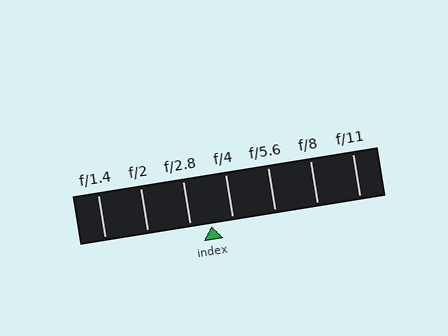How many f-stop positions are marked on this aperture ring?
There are 7 f-stop positions marked.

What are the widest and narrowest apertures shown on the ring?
The widest aperture shown is f/1.4 and the narrowest is f/11.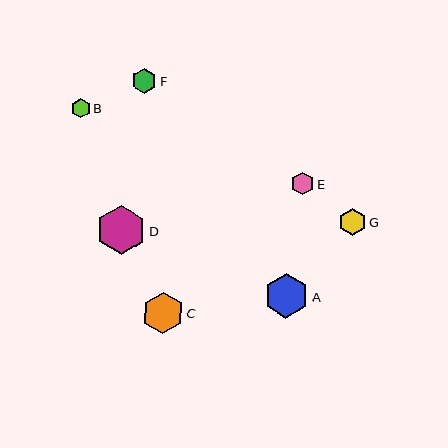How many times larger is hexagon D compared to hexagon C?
Hexagon D is approximately 1.2 times the size of hexagon C.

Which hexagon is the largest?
Hexagon D is the largest with a size of approximately 49 pixels.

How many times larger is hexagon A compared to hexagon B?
Hexagon A is approximately 2.3 times the size of hexagon B.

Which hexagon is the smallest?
Hexagon B is the smallest with a size of approximately 19 pixels.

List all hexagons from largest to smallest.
From largest to smallest: D, A, C, G, F, E, B.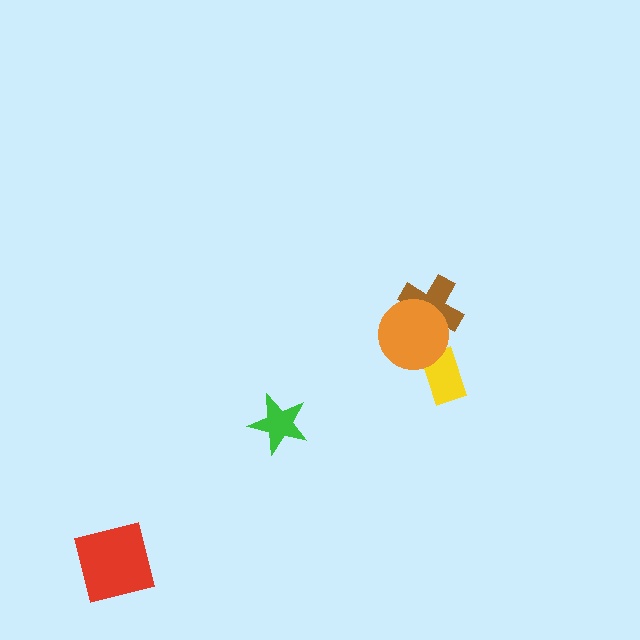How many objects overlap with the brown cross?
1 object overlaps with the brown cross.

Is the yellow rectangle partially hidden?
Yes, it is partially covered by another shape.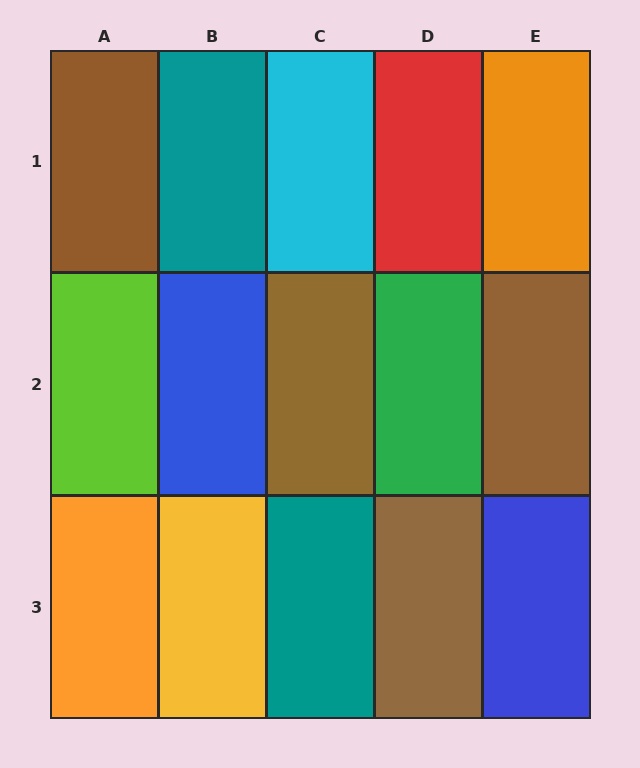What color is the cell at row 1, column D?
Red.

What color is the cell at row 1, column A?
Brown.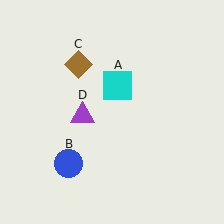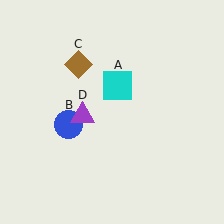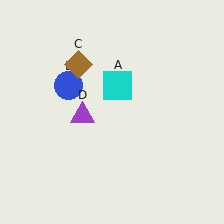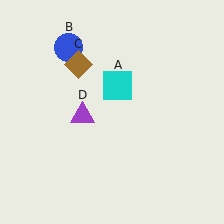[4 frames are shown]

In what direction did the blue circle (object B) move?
The blue circle (object B) moved up.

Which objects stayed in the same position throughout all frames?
Cyan square (object A) and brown diamond (object C) and purple triangle (object D) remained stationary.